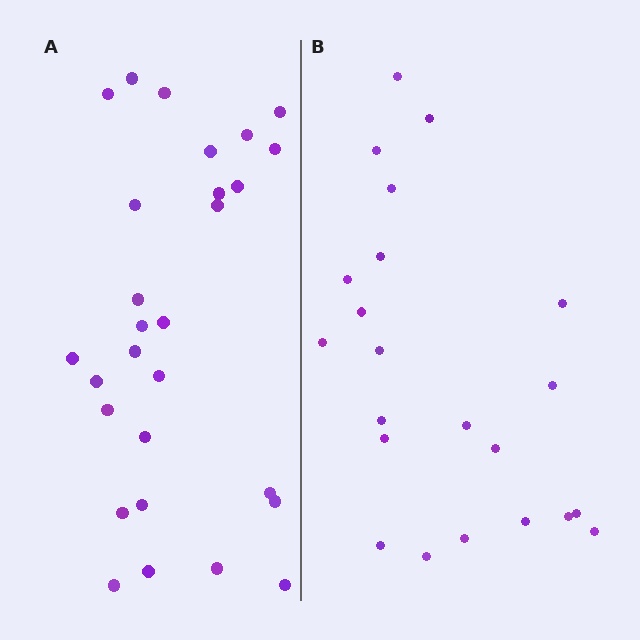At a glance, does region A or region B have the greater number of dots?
Region A (the left region) has more dots.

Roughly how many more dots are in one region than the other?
Region A has about 6 more dots than region B.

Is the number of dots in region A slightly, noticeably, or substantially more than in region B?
Region A has noticeably more, but not dramatically so. The ratio is roughly 1.3 to 1.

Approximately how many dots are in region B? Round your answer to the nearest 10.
About 20 dots. (The exact count is 22, which rounds to 20.)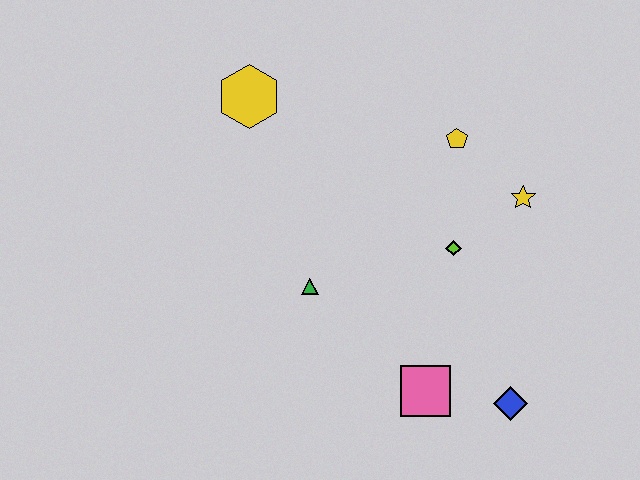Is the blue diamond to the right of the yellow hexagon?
Yes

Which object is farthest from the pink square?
The yellow hexagon is farthest from the pink square.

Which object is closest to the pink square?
The blue diamond is closest to the pink square.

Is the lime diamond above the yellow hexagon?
No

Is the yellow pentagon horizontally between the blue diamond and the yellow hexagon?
Yes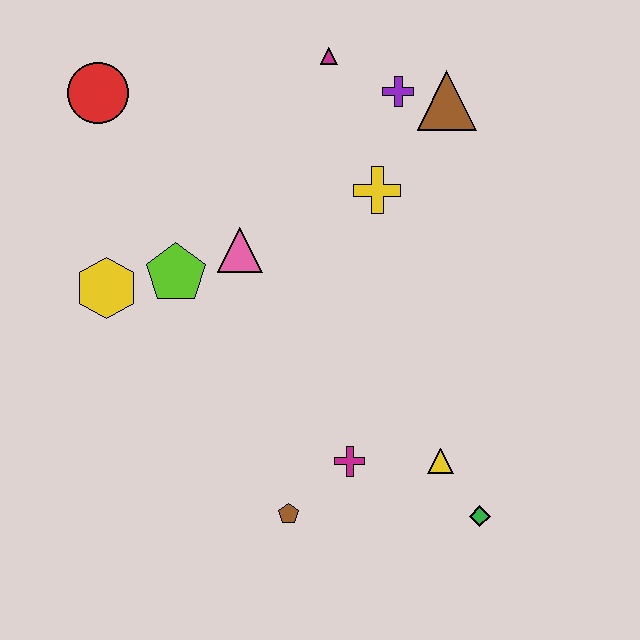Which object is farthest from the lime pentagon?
The green diamond is farthest from the lime pentagon.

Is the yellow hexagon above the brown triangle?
No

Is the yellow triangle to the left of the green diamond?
Yes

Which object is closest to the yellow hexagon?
The lime pentagon is closest to the yellow hexagon.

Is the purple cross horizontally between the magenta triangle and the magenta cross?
No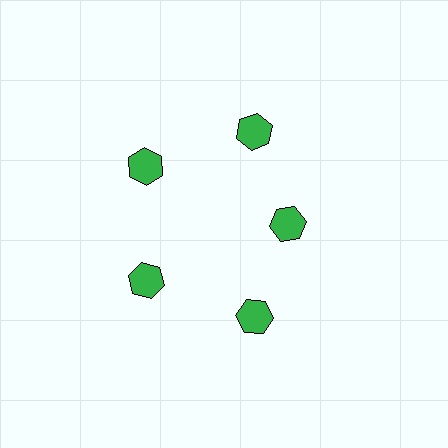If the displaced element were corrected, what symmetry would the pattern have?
It would have 5-fold rotational symmetry — the pattern would map onto itself every 72 degrees.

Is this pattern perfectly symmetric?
No. The 5 green hexagons are arranged in a ring, but one element near the 3 o'clock position is pulled inward toward the center, breaking the 5-fold rotational symmetry.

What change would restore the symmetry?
The symmetry would be restored by moving it outward, back onto the ring so that all 5 hexagons sit at equal angles and equal distance from the center.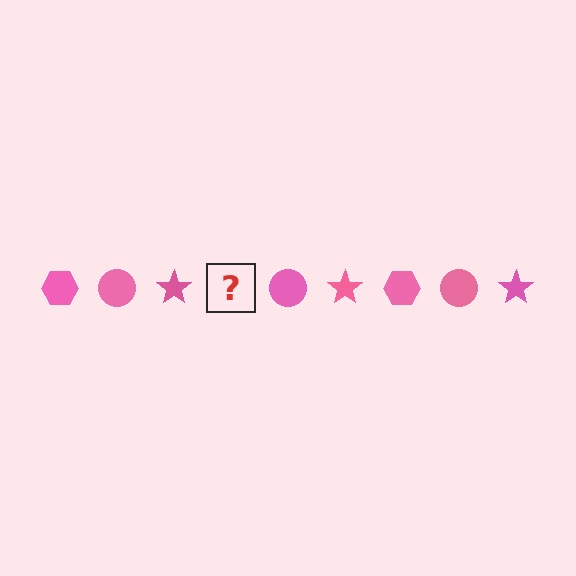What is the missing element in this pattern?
The missing element is a pink hexagon.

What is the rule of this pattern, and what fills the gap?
The rule is that the pattern cycles through hexagon, circle, star shapes in pink. The gap should be filled with a pink hexagon.